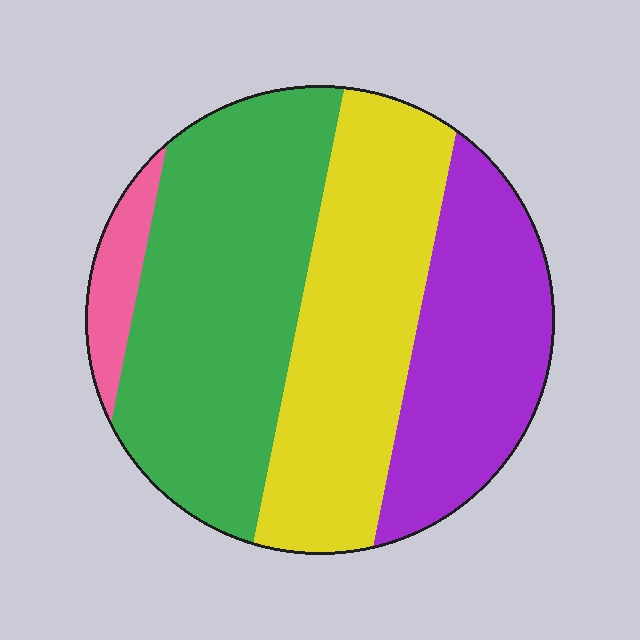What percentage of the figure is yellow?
Yellow covers around 30% of the figure.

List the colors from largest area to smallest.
From largest to smallest: green, yellow, purple, pink.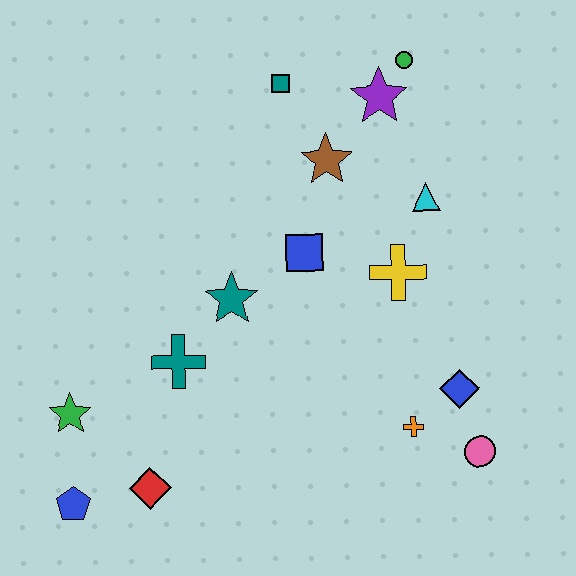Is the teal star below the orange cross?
No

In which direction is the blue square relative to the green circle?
The blue square is below the green circle.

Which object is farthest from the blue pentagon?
The green circle is farthest from the blue pentagon.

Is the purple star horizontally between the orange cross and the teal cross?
Yes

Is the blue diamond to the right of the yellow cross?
Yes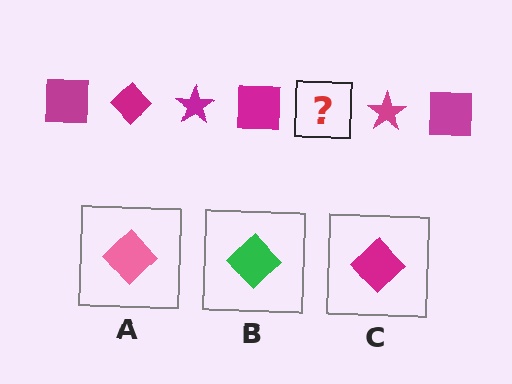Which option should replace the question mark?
Option C.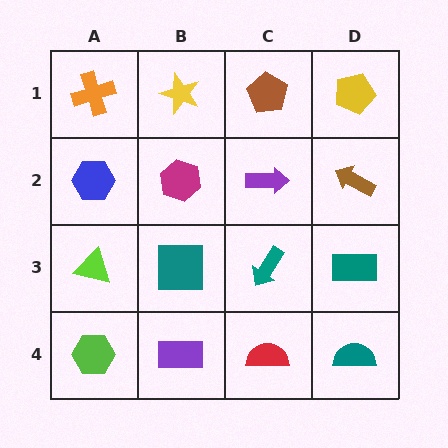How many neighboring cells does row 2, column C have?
4.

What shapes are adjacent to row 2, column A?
An orange cross (row 1, column A), a lime triangle (row 3, column A), a magenta hexagon (row 2, column B).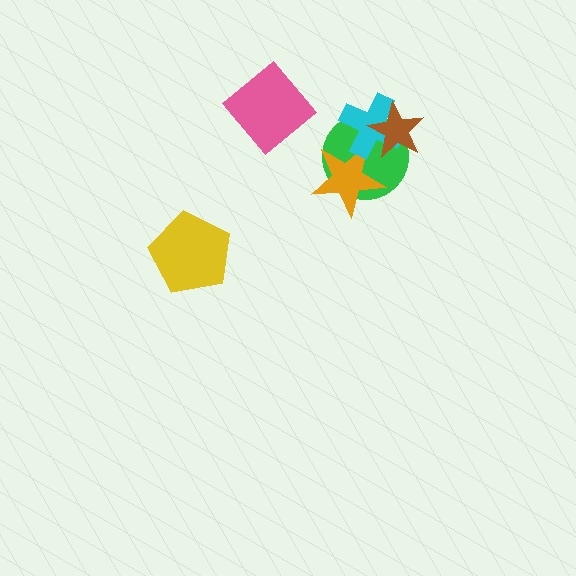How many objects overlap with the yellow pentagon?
0 objects overlap with the yellow pentagon.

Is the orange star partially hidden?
Yes, it is partially covered by another shape.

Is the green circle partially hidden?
Yes, it is partially covered by another shape.